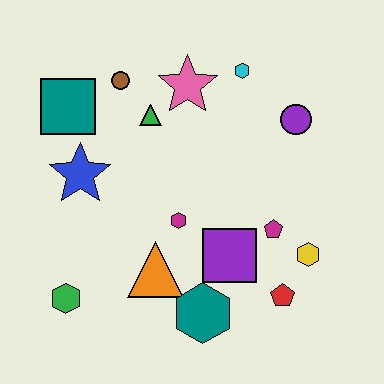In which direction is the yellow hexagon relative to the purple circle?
The yellow hexagon is below the purple circle.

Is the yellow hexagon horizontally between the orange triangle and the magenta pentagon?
No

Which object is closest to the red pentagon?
The yellow hexagon is closest to the red pentagon.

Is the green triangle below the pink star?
Yes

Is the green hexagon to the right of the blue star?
No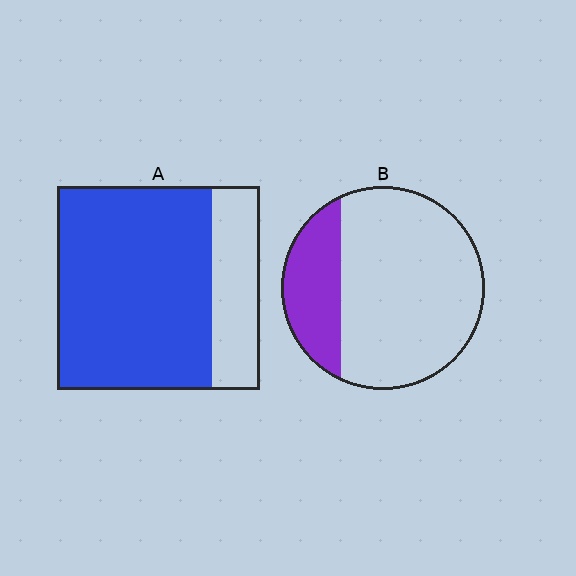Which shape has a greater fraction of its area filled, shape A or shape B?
Shape A.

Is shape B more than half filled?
No.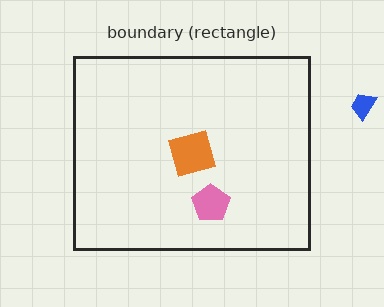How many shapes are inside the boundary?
2 inside, 1 outside.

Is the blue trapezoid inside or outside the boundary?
Outside.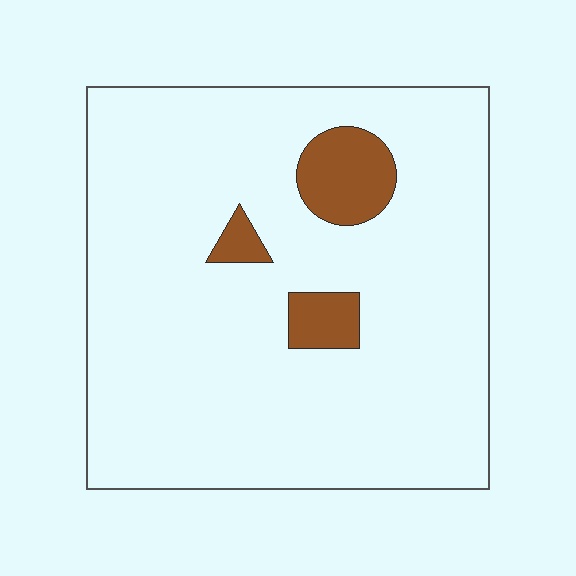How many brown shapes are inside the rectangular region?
3.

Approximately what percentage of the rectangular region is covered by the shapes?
Approximately 10%.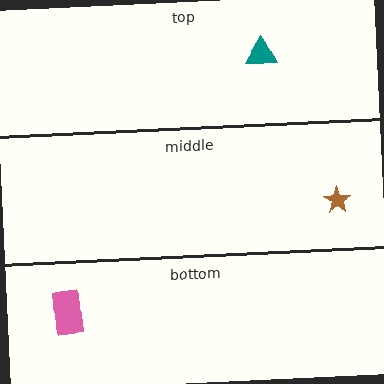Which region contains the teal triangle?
The top region.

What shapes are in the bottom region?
The pink rectangle.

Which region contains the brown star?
The middle region.